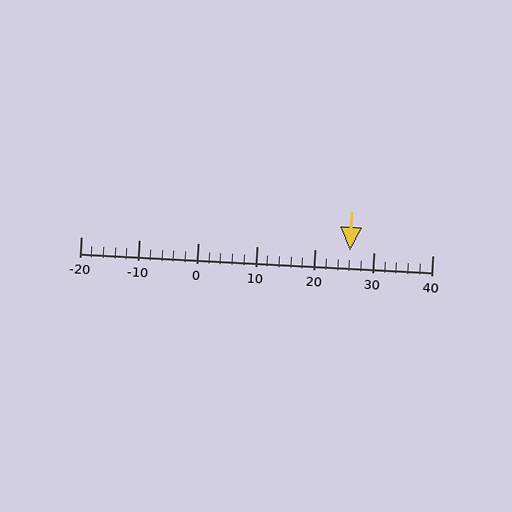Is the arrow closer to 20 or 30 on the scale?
The arrow is closer to 30.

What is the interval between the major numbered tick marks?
The major tick marks are spaced 10 units apart.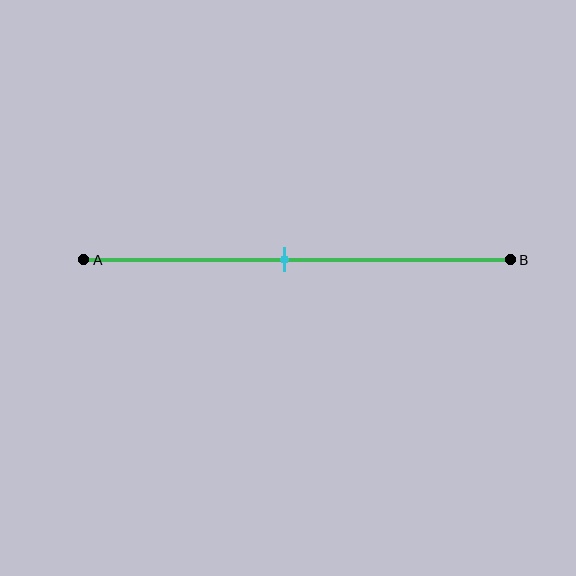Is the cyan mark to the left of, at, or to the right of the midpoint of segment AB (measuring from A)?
The cyan mark is approximately at the midpoint of segment AB.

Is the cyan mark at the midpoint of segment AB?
Yes, the mark is approximately at the midpoint.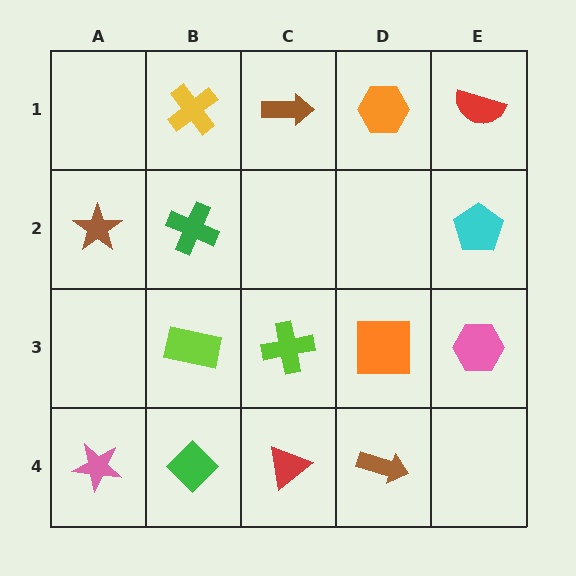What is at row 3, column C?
A lime cross.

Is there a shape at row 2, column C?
No, that cell is empty.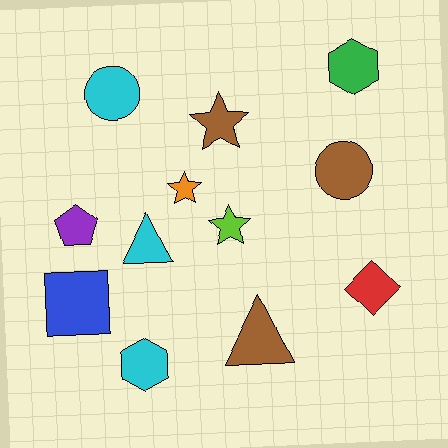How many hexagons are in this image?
There are 2 hexagons.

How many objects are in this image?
There are 12 objects.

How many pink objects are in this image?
There are no pink objects.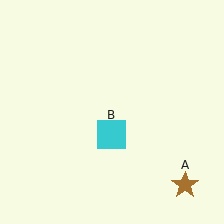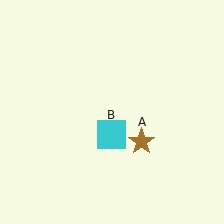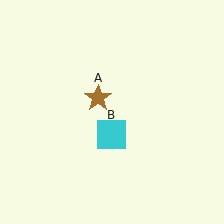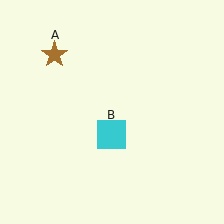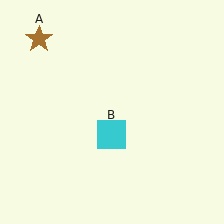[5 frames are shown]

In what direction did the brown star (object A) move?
The brown star (object A) moved up and to the left.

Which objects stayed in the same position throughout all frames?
Cyan square (object B) remained stationary.